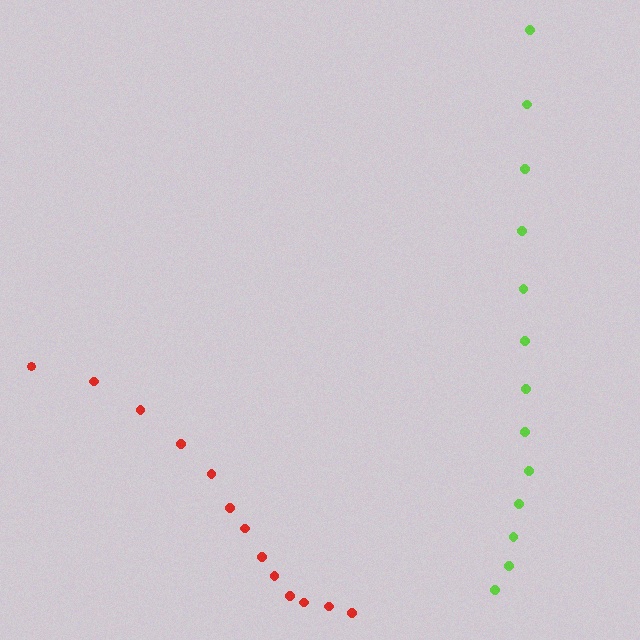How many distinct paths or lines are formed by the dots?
There are 2 distinct paths.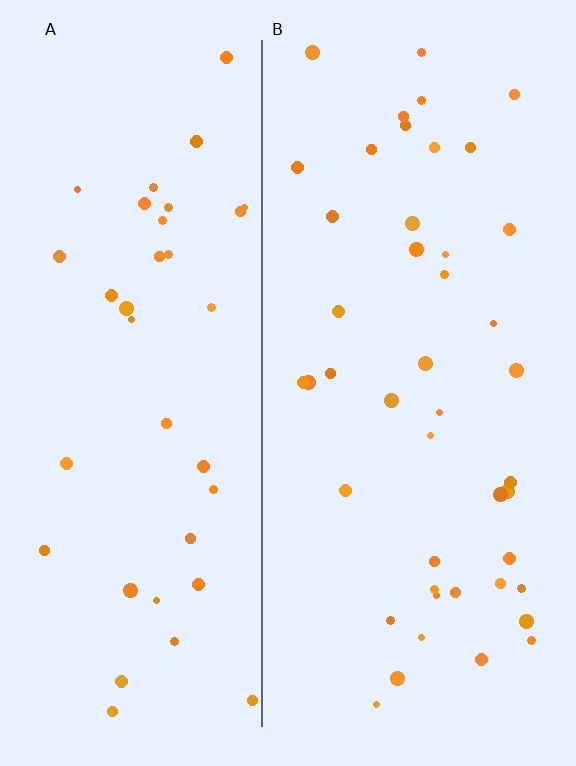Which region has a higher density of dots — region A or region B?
B (the right).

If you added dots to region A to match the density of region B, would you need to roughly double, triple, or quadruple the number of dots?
Approximately double.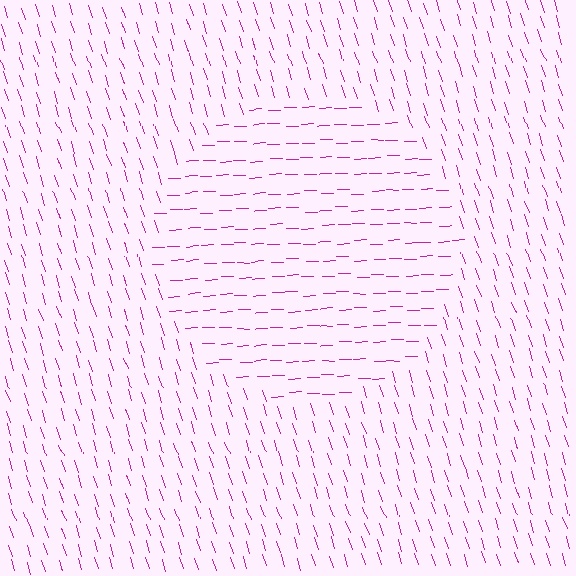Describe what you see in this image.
The image is filled with small magenta line segments. A circle region in the image has lines oriented differently from the surrounding lines, creating a visible texture boundary.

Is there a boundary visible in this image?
Yes, there is a texture boundary formed by a change in line orientation.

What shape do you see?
I see a circle.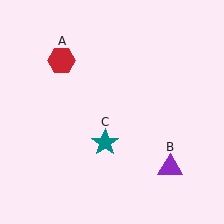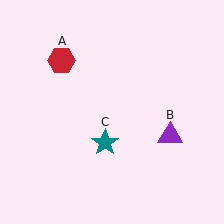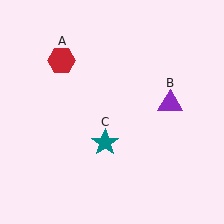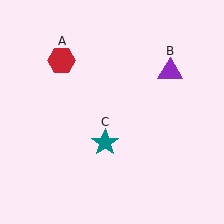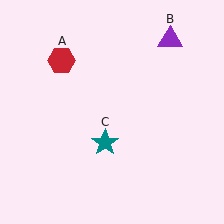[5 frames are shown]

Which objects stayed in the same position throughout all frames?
Red hexagon (object A) and teal star (object C) remained stationary.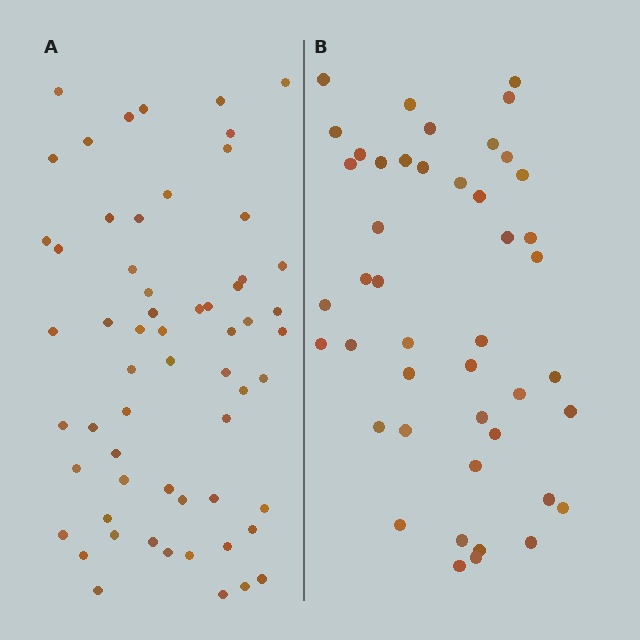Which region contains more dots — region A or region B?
Region A (the left region) has more dots.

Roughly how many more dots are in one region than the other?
Region A has approximately 15 more dots than region B.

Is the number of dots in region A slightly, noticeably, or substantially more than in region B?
Region A has noticeably more, but not dramatically so. The ratio is roughly 1.3 to 1.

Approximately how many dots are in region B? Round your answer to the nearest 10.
About 40 dots. (The exact count is 45, which rounds to 40.)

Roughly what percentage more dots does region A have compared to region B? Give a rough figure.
About 35% more.